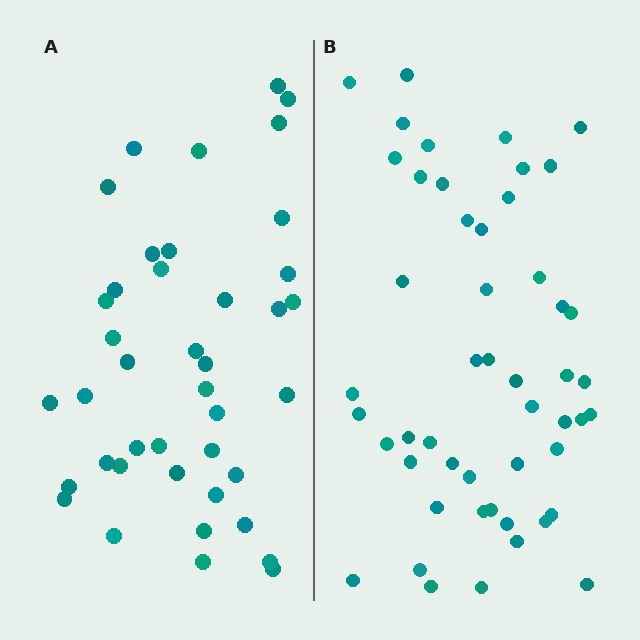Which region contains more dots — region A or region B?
Region B (the right region) has more dots.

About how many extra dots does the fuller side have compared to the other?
Region B has roughly 8 or so more dots than region A.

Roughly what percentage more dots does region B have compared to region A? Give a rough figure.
About 20% more.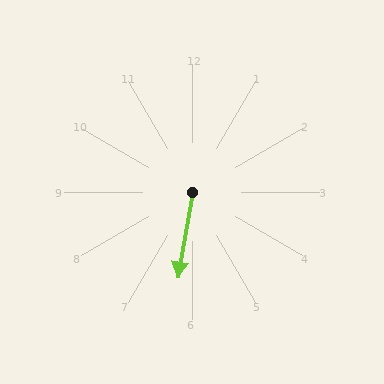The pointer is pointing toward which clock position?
Roughly 6 o'clock.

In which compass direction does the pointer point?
South.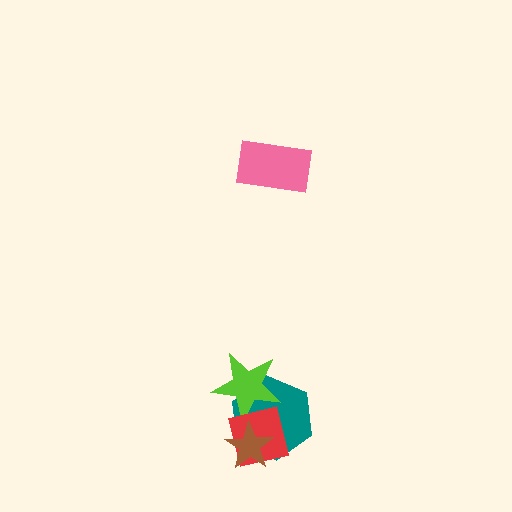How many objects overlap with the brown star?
2 objects overlap with the brown star.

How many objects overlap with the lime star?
2 objects overlap with the lime star.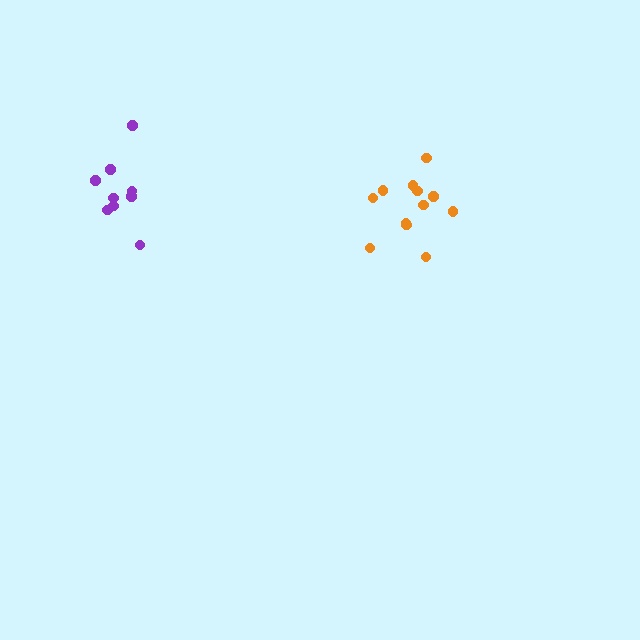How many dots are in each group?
Group 1: 9 dots, Group 2: 12 dots (21 total).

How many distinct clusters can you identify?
There are 2 distinct clusters.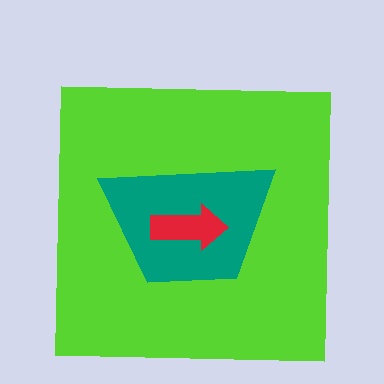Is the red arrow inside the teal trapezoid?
Yes.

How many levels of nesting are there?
3.